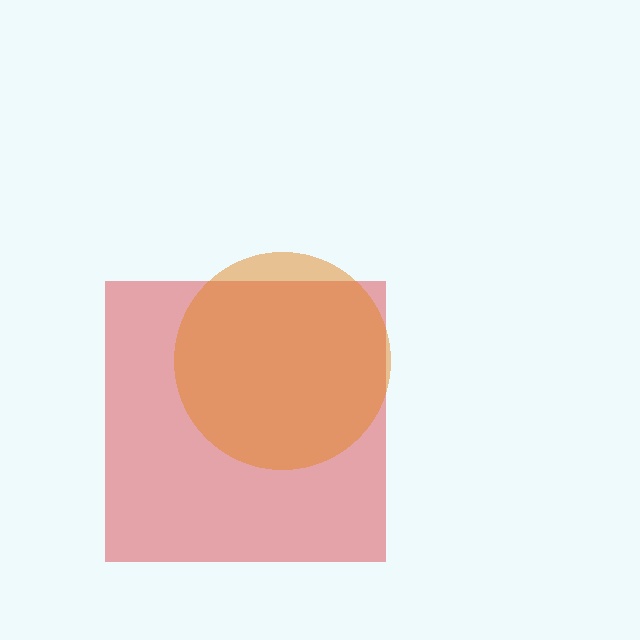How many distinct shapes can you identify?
There are 2 distinct shapes: a red square, an orange circle.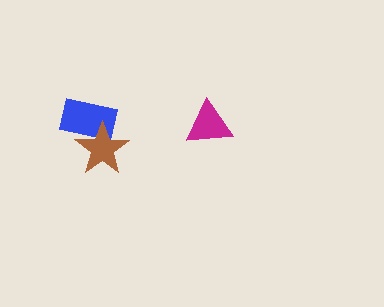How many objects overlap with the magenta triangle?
0 objects overlap with the magenta triangle.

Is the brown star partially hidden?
No, no other shape covers it.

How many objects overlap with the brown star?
1 object overlaps with the brown star.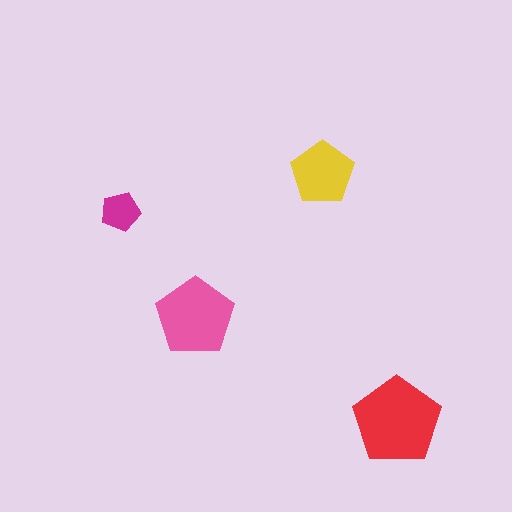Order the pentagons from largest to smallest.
the red one, the pink one, the yellow one, the magenta one.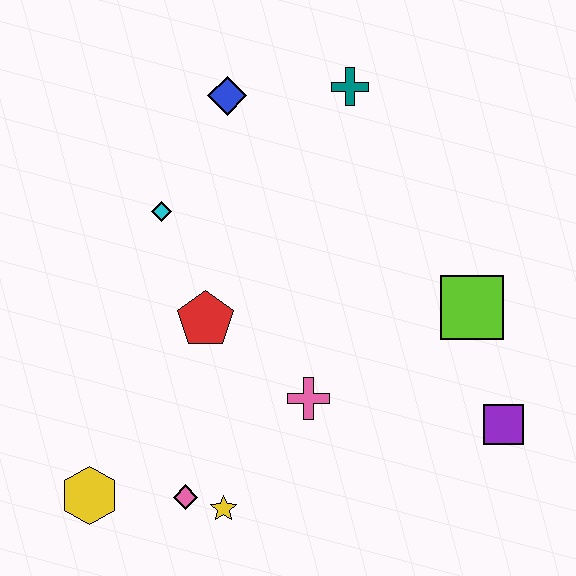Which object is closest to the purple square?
The lime square is closest to the purple square.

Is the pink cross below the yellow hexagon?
No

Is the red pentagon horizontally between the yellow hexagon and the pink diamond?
No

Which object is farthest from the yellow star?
The teal cross is farthest from the yellow star.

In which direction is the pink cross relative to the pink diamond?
The pink cross is to the right of the pink diamond.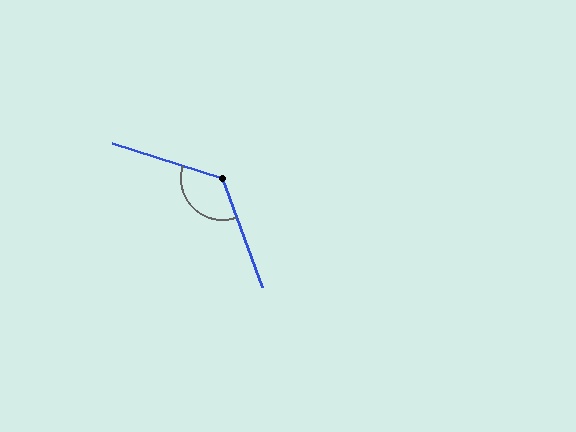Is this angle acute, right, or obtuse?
It is obtuse.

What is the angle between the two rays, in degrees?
Approximately 128 degrees.